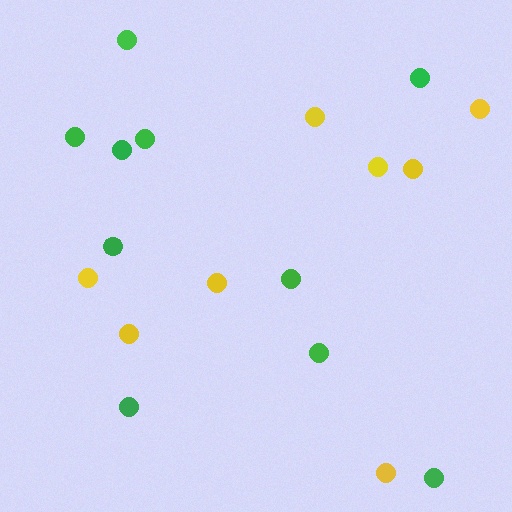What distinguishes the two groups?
There are 2 groups: one group of green circles (10) and one group of yellow circles (8).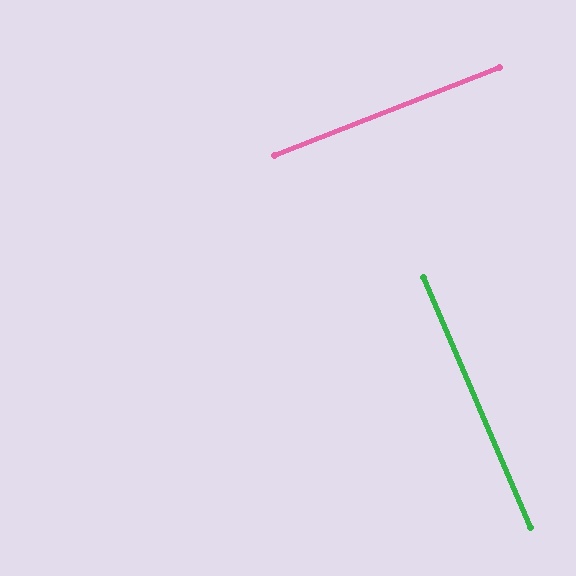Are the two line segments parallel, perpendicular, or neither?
Perpendicular — they meet at approximately 88°.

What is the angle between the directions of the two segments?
Approximately 88 degrees.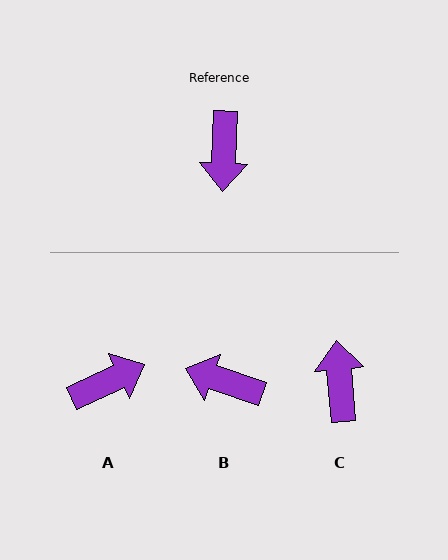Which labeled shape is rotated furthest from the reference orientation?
C, about 173 degrees away.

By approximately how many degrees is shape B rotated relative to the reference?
Approximately 107 degrees clockwise.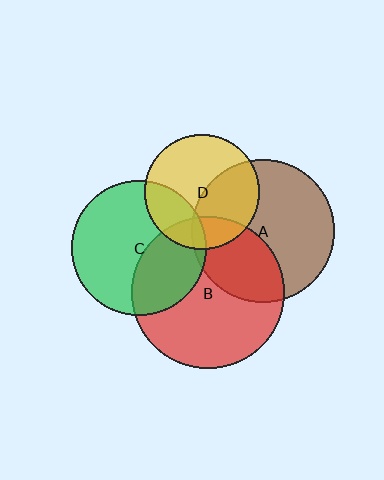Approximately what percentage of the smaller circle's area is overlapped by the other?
Approximately 35%.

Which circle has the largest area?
Circle B (red).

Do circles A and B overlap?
Yes.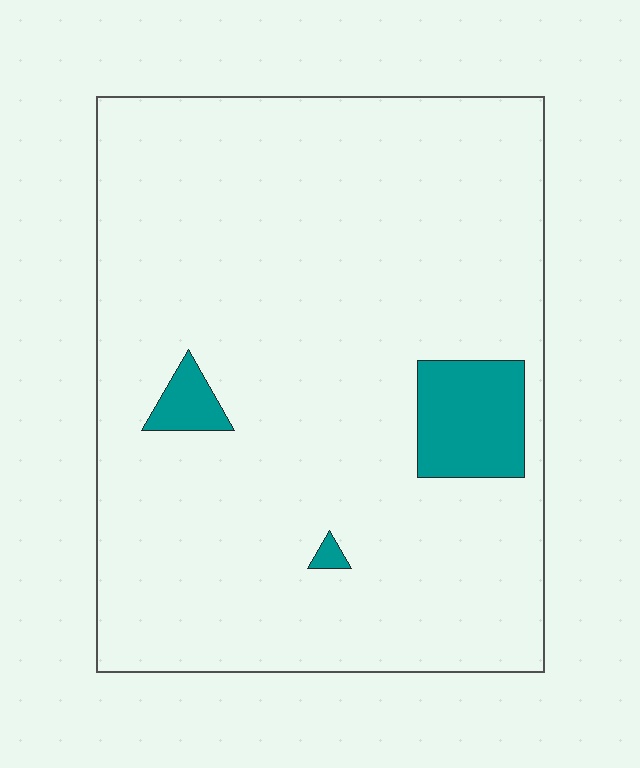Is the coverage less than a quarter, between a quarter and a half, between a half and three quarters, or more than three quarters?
Less than a quarter.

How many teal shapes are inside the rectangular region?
3.